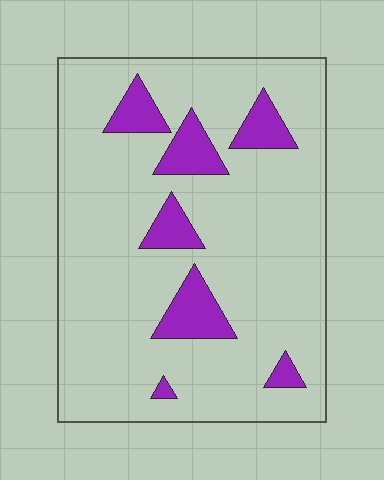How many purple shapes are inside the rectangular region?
7.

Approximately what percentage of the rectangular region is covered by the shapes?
Approximately 15%.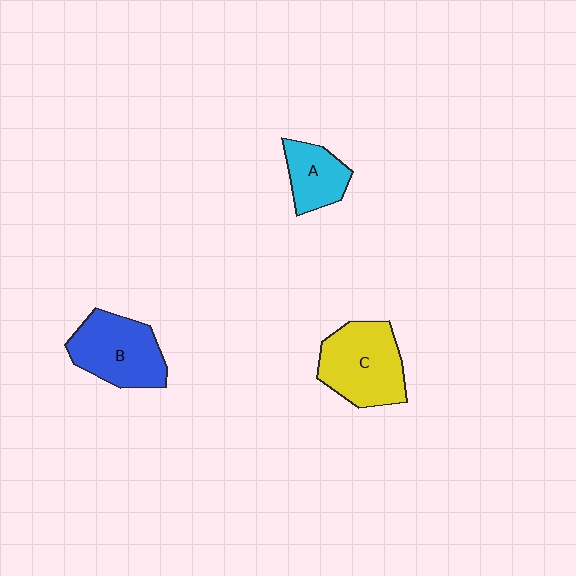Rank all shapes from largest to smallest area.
From largest to smallest: C (yellow), B (blue), A (cyan).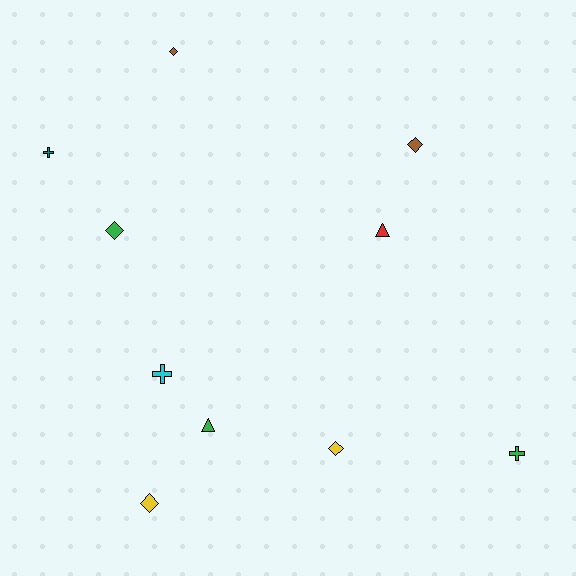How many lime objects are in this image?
There are no lime objects.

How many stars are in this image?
There are no stars.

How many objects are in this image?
There are 10 objects.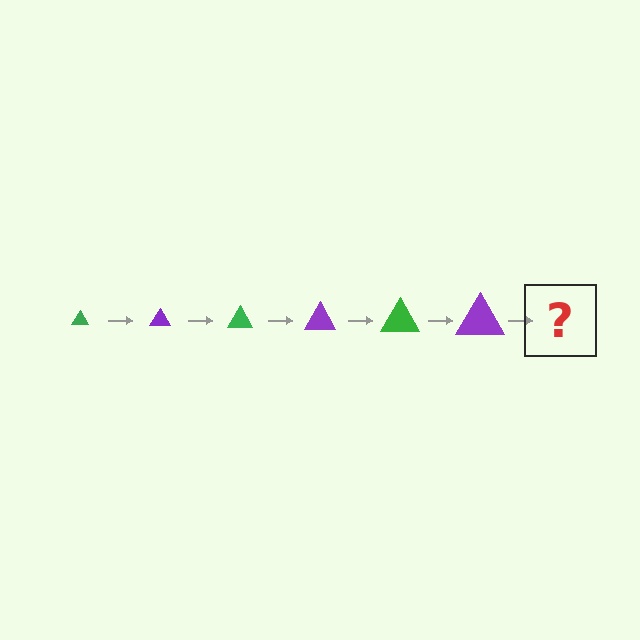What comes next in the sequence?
The next element should be a green triangle, larger than the previous one.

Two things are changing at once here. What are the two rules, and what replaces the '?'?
The two rules are that the triangle grows larger each step and the color cycles through green and purple. The '?' should be a green triangle, larger than the previous one.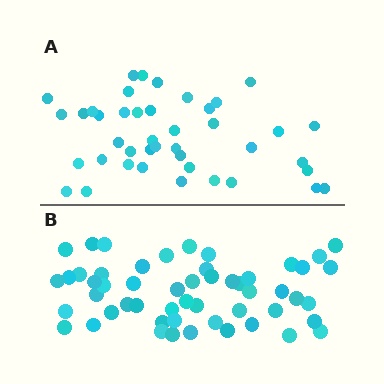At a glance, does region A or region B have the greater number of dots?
Region B (the bottom region) has more dots.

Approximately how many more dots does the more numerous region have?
Region B has roughly 12 or so more dots than region A.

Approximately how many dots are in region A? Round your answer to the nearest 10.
About 40 dots. (The exact count is 42, which rounds to 40.)